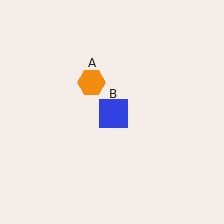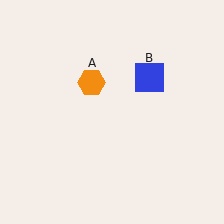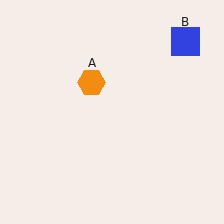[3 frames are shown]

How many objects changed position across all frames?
1 object changed position: blue square (object B).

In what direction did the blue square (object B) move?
The blue square (object B) moved up and to the right.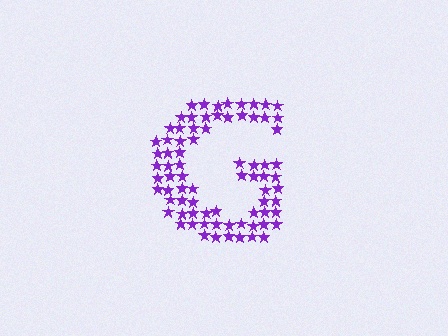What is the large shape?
The large shape is the letter G.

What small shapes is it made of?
It is made of small stars.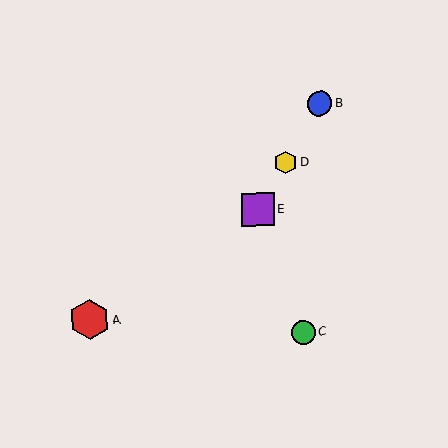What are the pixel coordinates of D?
Object D is at (285, 162).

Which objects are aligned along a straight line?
Objects B, D, E are aligned along a straight line.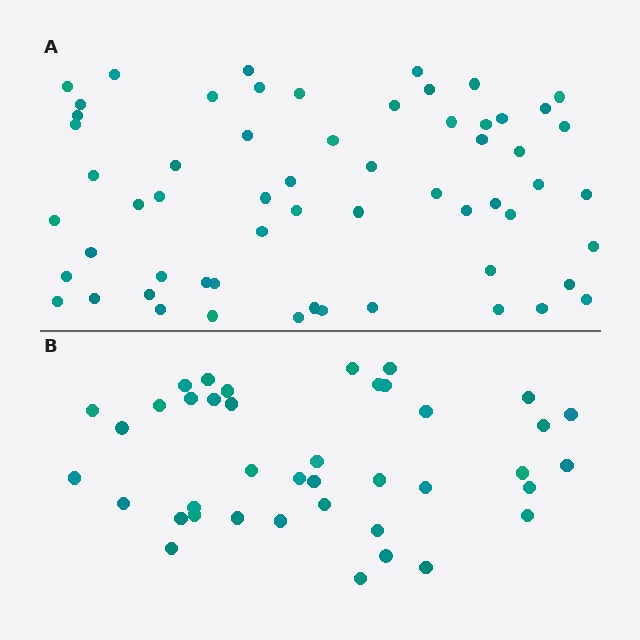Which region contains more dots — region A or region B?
Region A (the top region) has more dots.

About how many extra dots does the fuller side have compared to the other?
Region A has approximately 20 more dots than region B.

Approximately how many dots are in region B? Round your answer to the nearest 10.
About 40 dots.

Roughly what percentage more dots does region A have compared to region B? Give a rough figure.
About 50% more.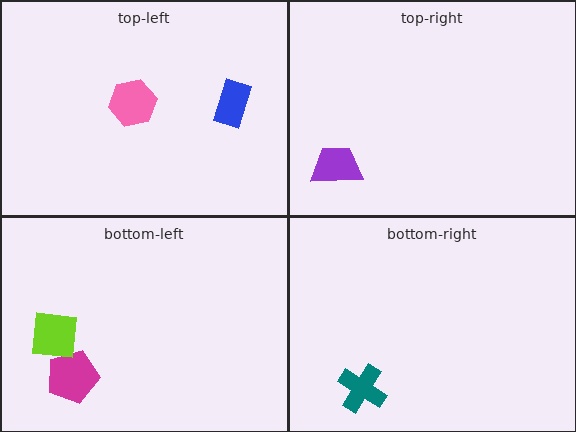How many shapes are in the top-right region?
1.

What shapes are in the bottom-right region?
The teal cross.